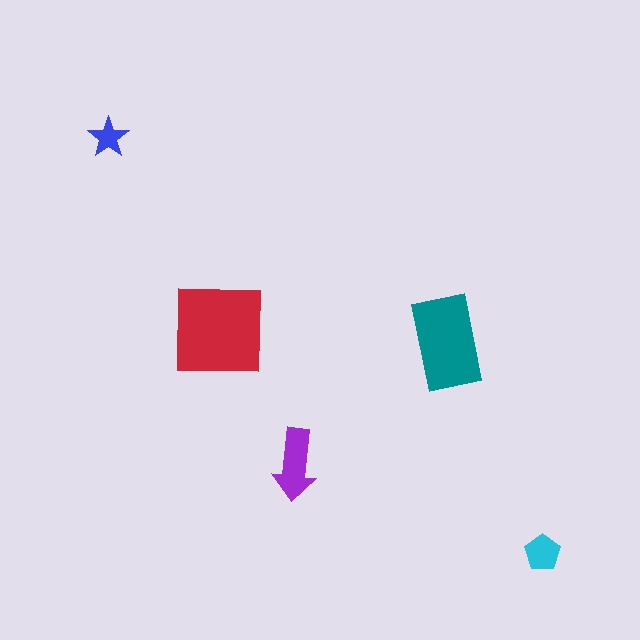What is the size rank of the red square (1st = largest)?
1st.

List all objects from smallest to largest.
The blue star, the cyan pentagon, the purple arrow, the teal rectangle, the red square.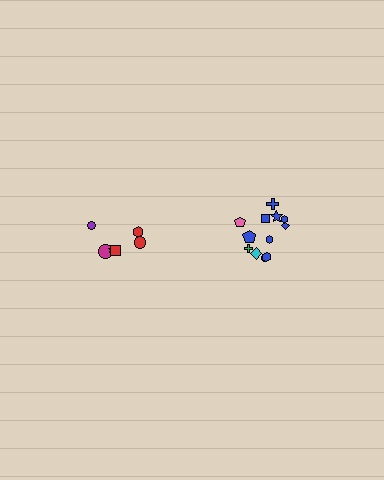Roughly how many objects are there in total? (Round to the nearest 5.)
Roughly 20 objects in total.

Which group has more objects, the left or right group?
The right group.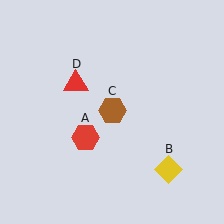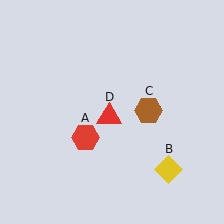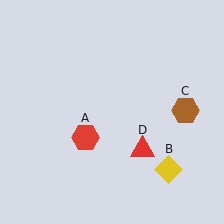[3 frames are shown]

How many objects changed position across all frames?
2 objects changed position: brown hexagon (object C), red triangle (object D).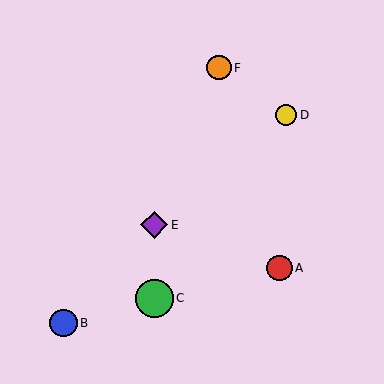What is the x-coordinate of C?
Object C is at x≈154.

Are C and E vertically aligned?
Yes, both are at x≈154.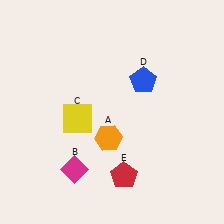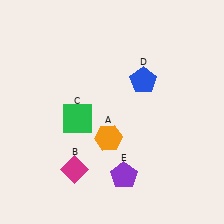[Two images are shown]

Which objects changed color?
C changed from yellow to green. E changed from red to purple.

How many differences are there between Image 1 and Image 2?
There are 2 differences between the two images.